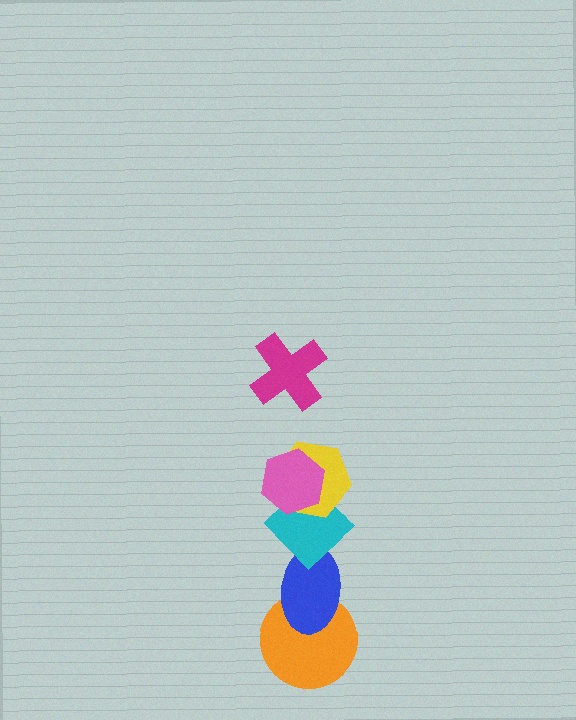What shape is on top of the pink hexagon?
The magenta cross is on top of the pink hexagon.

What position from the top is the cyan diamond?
The cyan diamond is 4th from the top.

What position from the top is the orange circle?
The orange circle is 6th from the top.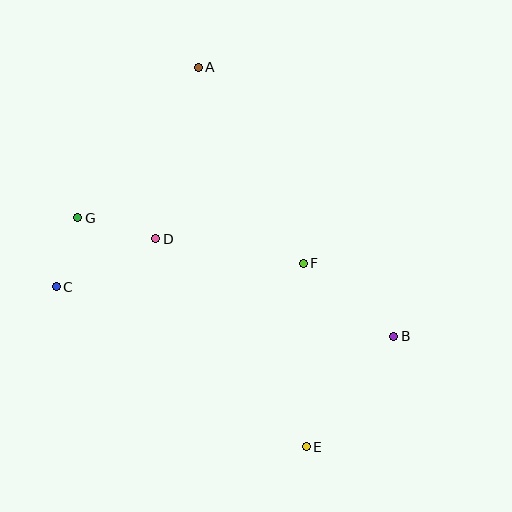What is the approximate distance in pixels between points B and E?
The distance between B and E is approximately 141 pixels.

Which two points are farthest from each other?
Points A and E are farthest from each other.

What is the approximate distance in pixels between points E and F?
The distance between E and F is approximately 184 pixels.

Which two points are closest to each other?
Points C and G are closest to each other.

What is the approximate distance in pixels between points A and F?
The distance between A and F is approximately 222 pixels.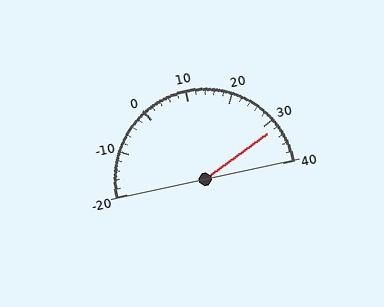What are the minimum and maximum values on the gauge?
The gauge ranges from -20 to 40.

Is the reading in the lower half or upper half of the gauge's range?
The reading is in the upper half of the range (-20 to 40).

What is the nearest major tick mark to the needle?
The nearest major tick mark is 30.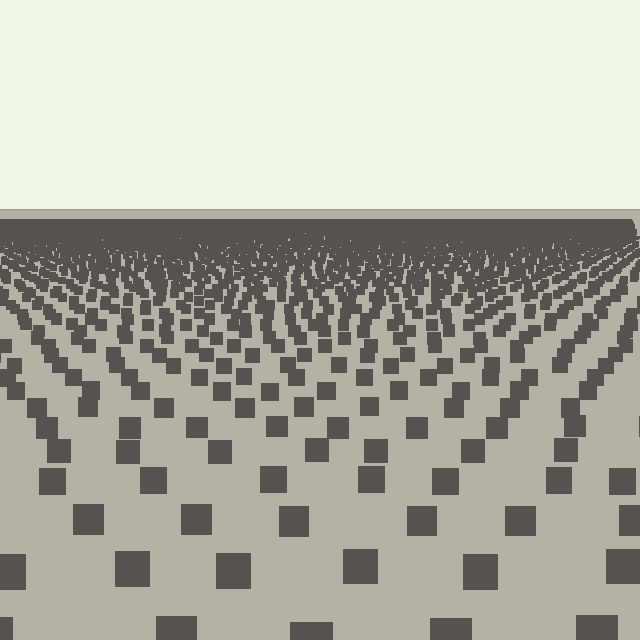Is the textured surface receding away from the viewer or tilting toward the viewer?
The surface is receding away from the viewer. Texture elements get smaller and denser toward the top.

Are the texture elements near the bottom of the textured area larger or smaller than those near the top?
Larger. Near the bottom, elements are closer to the viewer and appear at a bigger on-screen size.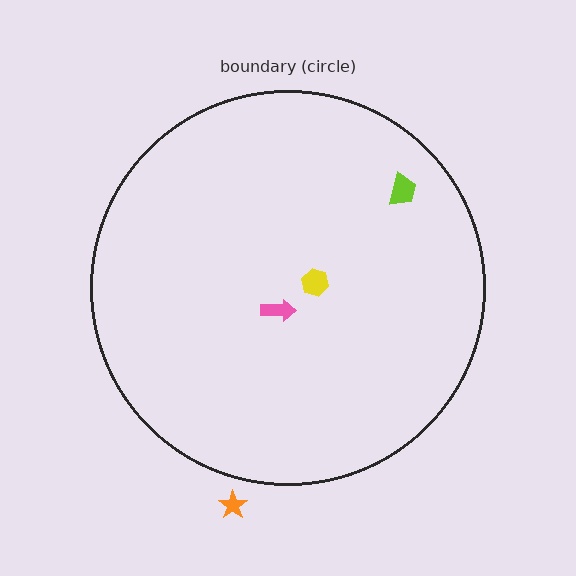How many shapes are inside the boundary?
3 inside, 1 outside.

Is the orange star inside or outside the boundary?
Outside.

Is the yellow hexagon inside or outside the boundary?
Inside.